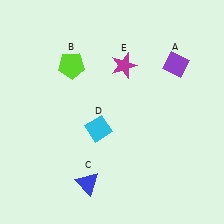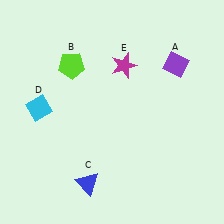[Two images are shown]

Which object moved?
The cyan diamond (D) moved left.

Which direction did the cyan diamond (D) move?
The cyan diamond (D) moved left.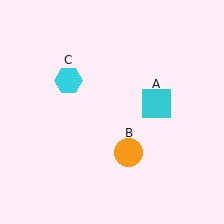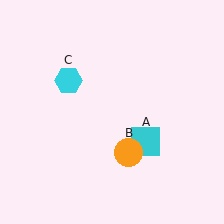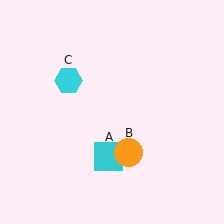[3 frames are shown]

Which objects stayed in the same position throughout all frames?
Orange circle (object B) and cyan hexagon (object C) remained stationary.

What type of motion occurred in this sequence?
The cyan square (object A) rotated clockwise around the center of the scene.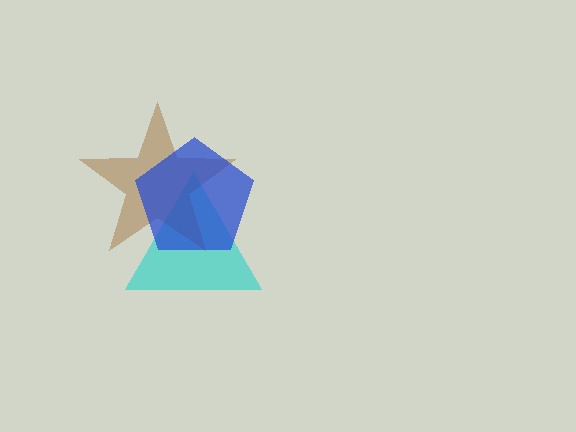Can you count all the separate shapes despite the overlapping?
Yes, there are 3 separate shapes.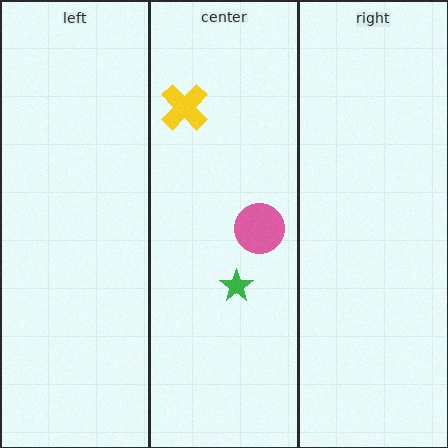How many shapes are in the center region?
3.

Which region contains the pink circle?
The center region.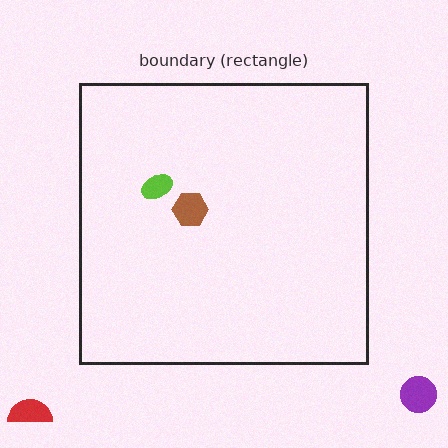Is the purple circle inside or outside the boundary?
Outside.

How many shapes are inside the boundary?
2 inside, 2 outside.